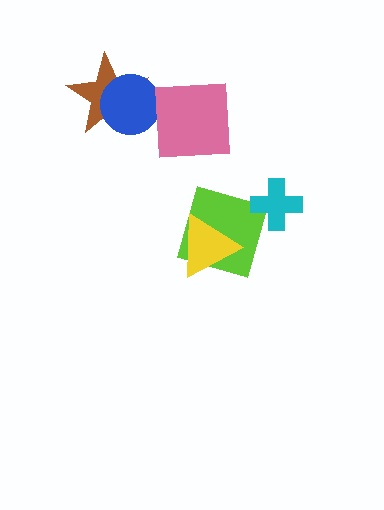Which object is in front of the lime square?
The yellow triangle is in front of the lime square.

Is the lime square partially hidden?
Yes, it is partially covered by another shape.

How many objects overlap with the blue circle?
2 objects overlap with the blue circle.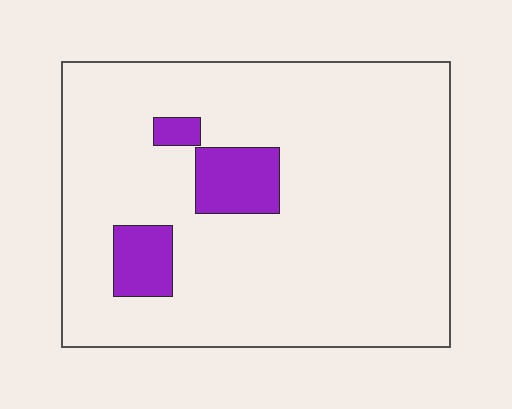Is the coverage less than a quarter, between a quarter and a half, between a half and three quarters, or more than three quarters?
Less than a quarter.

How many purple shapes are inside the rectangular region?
3.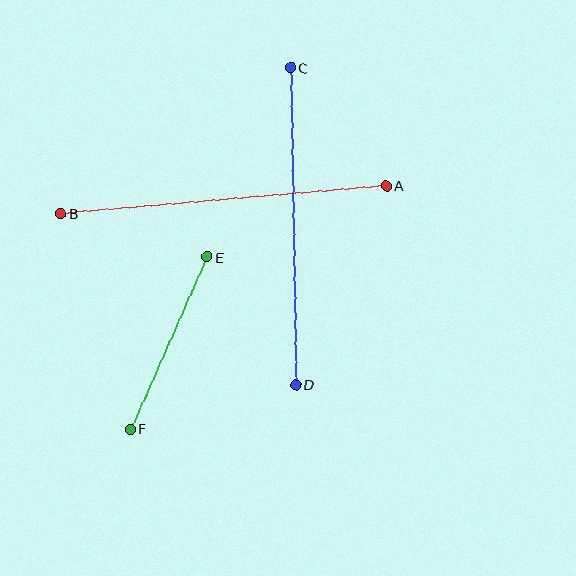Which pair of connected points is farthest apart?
Points A and B are farthest apart.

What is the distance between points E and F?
The distance is approximately 188 pixels.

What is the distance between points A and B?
The distance is approximately 326 pixels.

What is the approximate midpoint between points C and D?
The midpoint is at approximately (293, 226) pixels.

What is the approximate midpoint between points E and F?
The midpoint is at approximately (169, 343) pixels.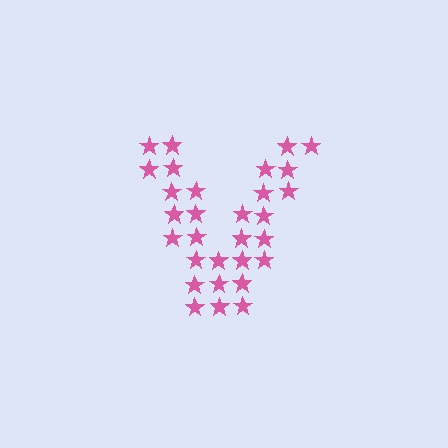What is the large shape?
The large shape is the letter V.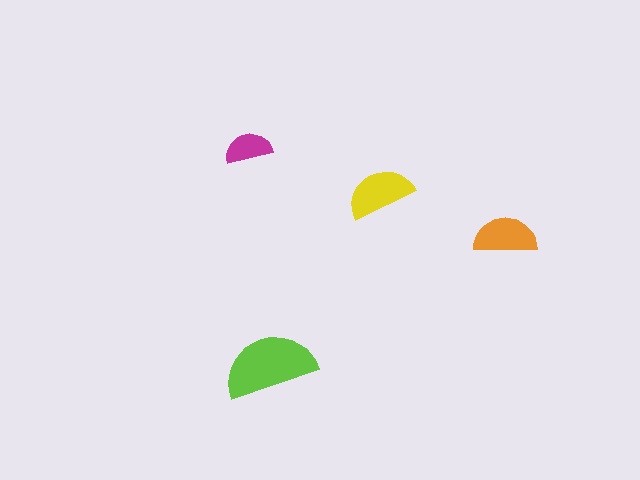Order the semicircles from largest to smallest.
the lime one, the yellow one, the orange one, the magenta one.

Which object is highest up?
The magenta semicircle is topmost.